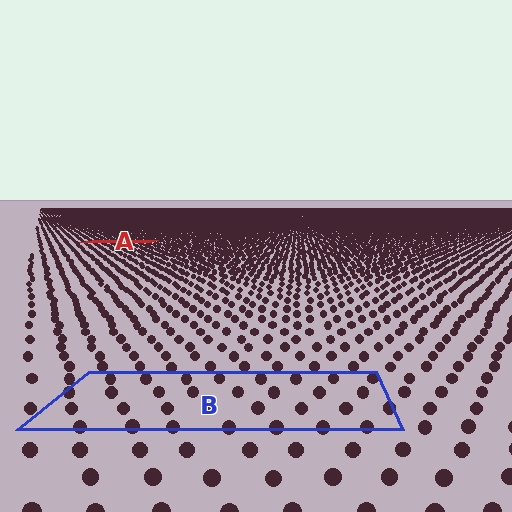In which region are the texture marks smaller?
The texture marks are smaller in region A, because it is farther away.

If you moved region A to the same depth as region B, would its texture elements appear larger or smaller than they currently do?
They would appear larger. At a closer depth, the same texture elements are projected at a bigger on-screen size.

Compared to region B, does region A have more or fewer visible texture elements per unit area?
Region A has more texture elements per unit area — they are packed more densely because it is farther away.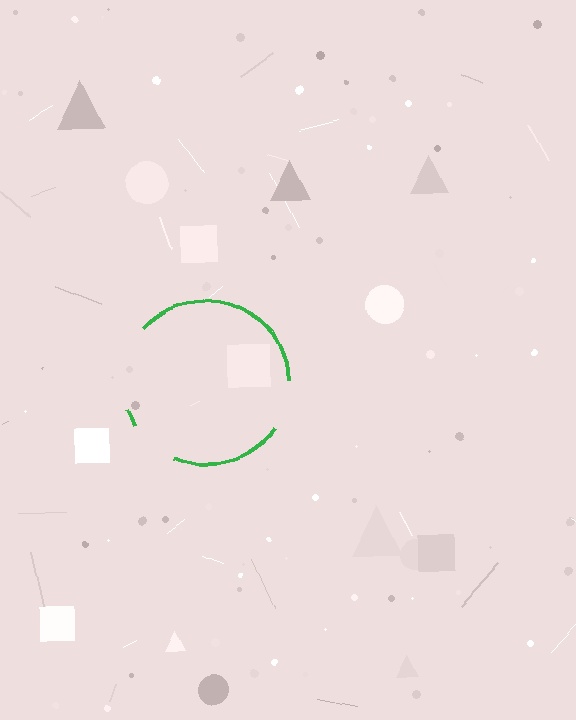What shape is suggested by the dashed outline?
The dashed outline suggests a circle.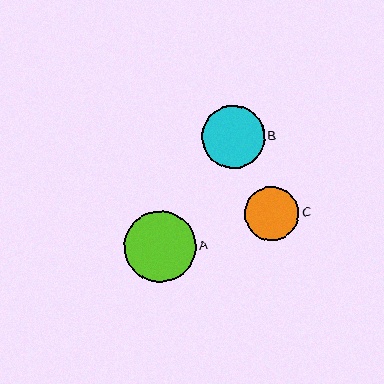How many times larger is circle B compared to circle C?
Circle B is approximately 1.2 times the size of circle C.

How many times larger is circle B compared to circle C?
Circle B is approximately 1.2 times the size of circle C.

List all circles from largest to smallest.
From largest to smallest: A, B, C.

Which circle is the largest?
Circle A is the largest with a size of approximately 72 pixels.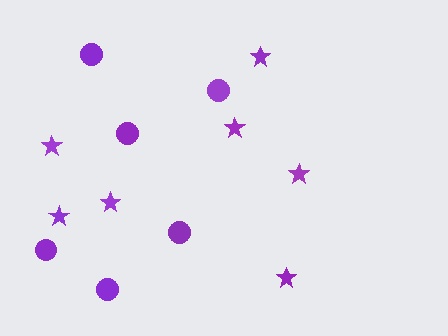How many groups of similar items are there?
There are 2 groups: one group of stars (7) and one group of circles (6).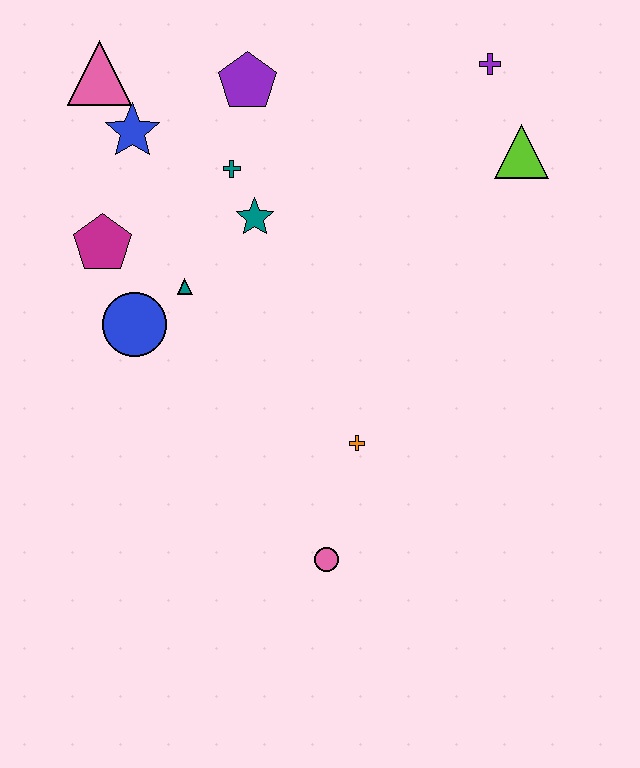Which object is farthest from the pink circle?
The pink triangle is farthest from the pink circle.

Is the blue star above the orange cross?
Yes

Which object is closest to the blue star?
The pink triangle is closest to the blue star.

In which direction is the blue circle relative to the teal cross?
The blue circle is below the teal cross.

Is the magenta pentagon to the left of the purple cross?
Yes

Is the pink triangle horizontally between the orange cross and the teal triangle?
No